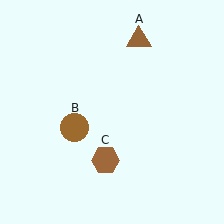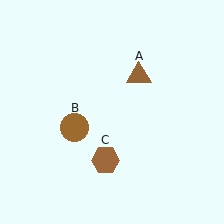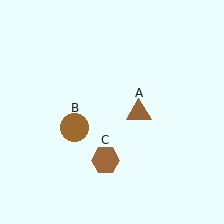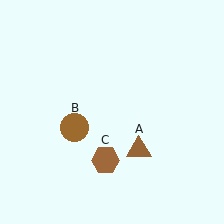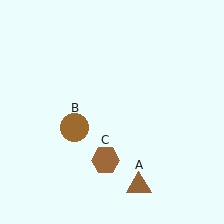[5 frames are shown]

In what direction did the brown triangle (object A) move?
The brown triangle (object A) moved down.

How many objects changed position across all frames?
1 object changed position: brown triangle (object A).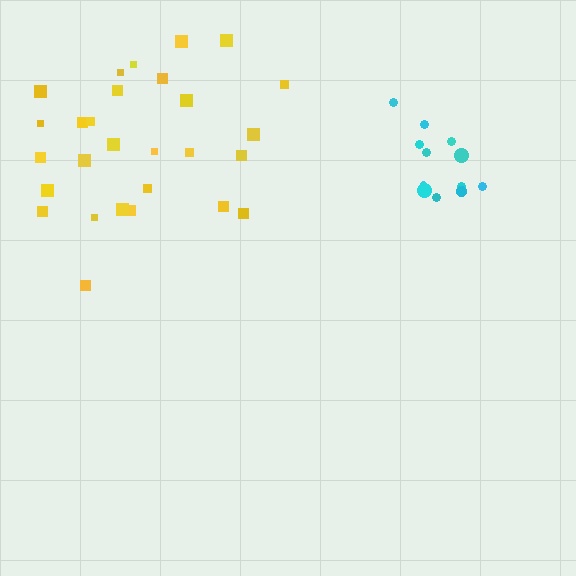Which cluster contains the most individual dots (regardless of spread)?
Yellow (28).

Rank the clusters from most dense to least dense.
cyan, yellow.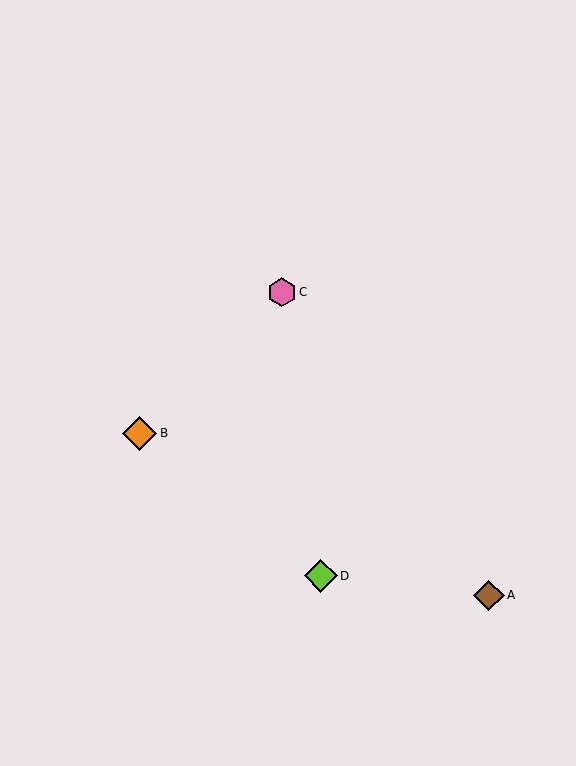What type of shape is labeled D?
Shape D is a lime diamond.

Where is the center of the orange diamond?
The center of the orange diamond is at (140, 433).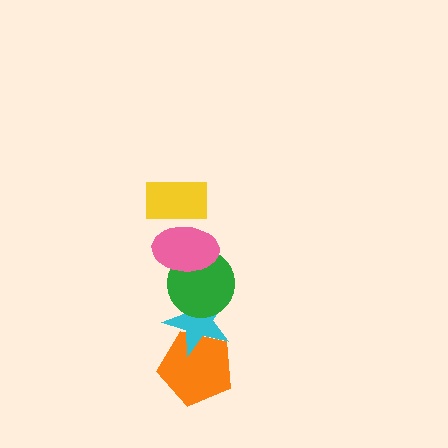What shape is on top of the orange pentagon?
The cyan star is on top of the orange pentagon.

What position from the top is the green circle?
The green circle is 3rd from the top.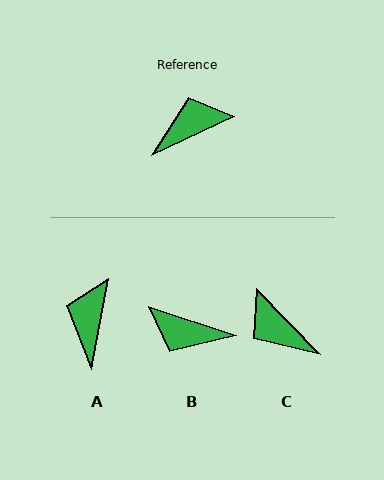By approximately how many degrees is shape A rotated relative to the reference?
Approximately 54 degrees counter-clockwise.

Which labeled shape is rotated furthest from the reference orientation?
B, about 136 degrees away.